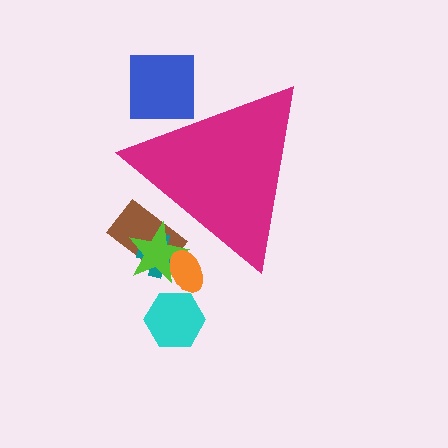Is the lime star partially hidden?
Yes, the lime star is partially hidden behind the magenta triangle.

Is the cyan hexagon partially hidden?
No, the cyan hexagon is fully visible.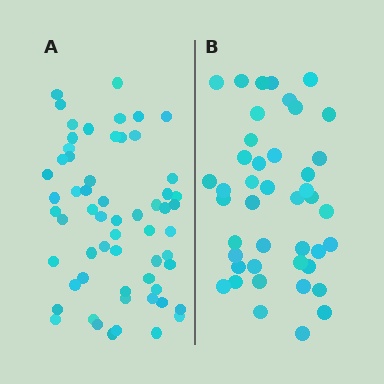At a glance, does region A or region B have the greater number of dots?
Region A (the left region) has more dots.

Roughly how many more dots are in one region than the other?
Region A has approximately 15 more dots than region B.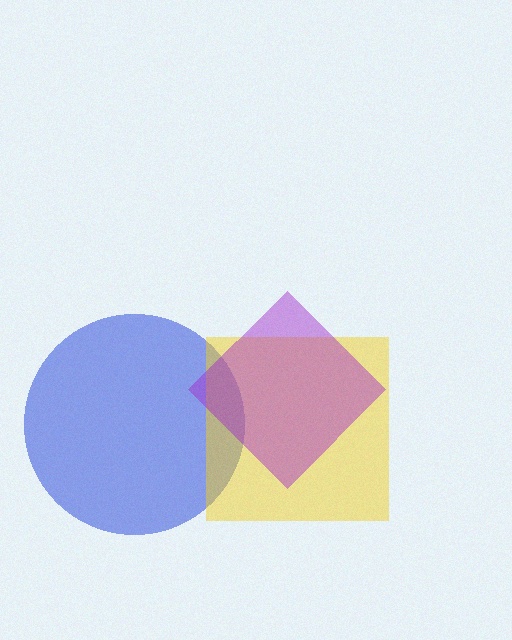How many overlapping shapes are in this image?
There are 3 overlapping shapes in the image.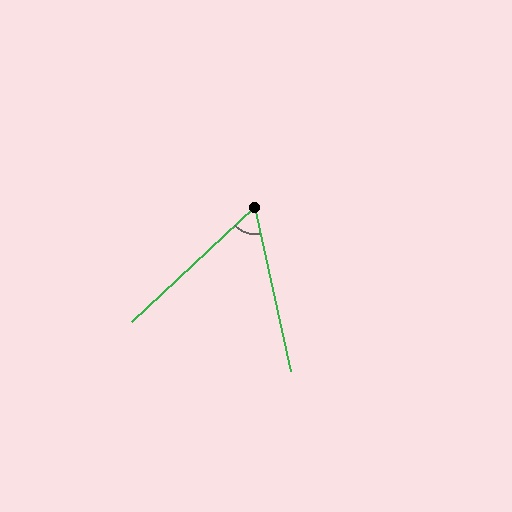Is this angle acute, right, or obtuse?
It is acute.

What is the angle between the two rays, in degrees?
Approximately 59 degrees.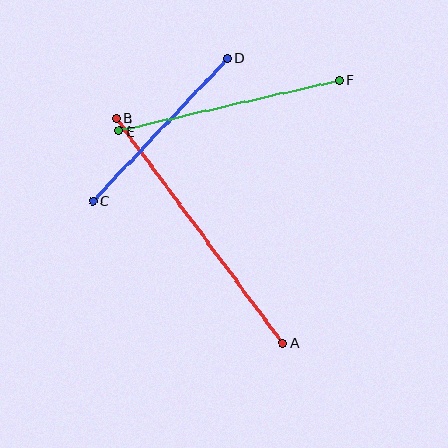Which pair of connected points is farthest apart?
Points A and B are farthest apart.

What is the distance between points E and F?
The distance is approximately 226 pixels.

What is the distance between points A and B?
The distance is approximately 280 pixels.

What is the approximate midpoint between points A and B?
The midpoint is at approximately (199, 231) pixels.